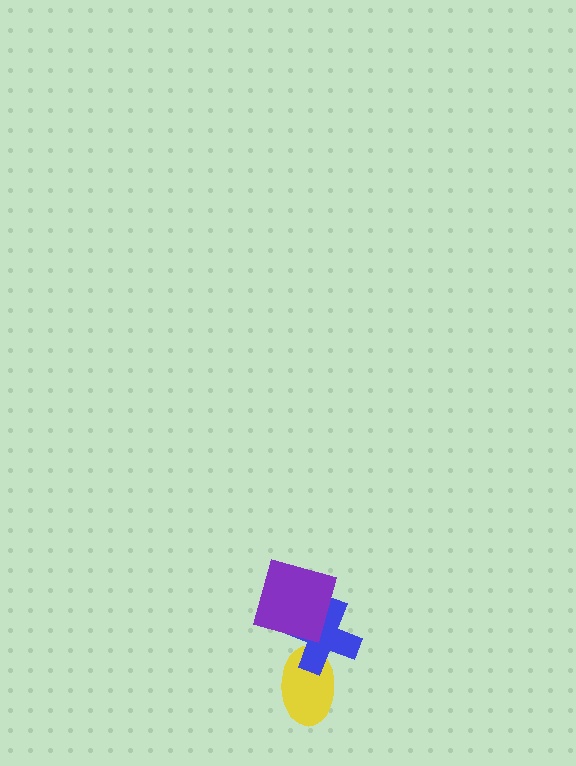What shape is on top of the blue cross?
The purple square is on top of the blue cross.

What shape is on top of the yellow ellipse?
The blue cross is on top of the yellow ellipse.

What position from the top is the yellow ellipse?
The yellow ellipse is 3rd from the top.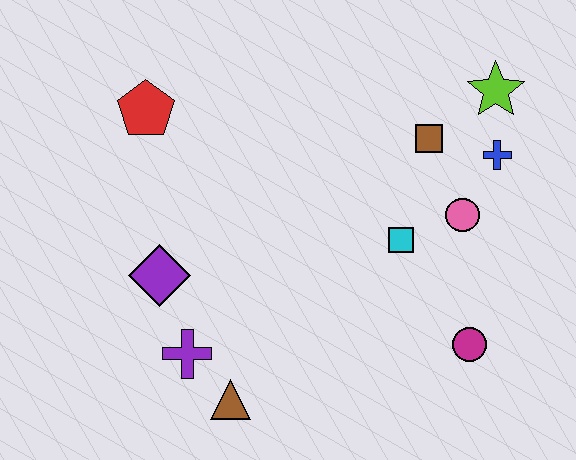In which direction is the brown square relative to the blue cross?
The brown square is to the left of the blue cross.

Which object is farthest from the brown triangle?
The lime star is farthest from the brown triangle.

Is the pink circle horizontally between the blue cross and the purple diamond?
Yes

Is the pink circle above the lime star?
No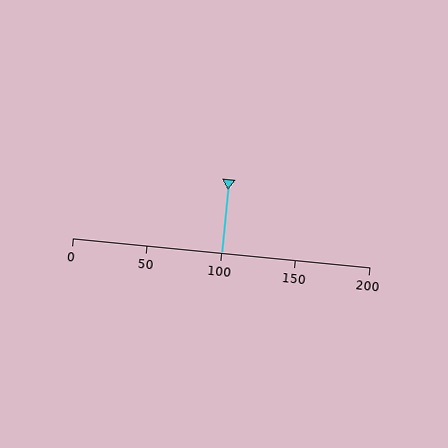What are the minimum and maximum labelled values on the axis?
The axis runs from 0 to 200.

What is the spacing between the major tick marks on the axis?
The major ticks are spaced 50 apart.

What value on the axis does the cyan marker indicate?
The marker indicates approximately 100.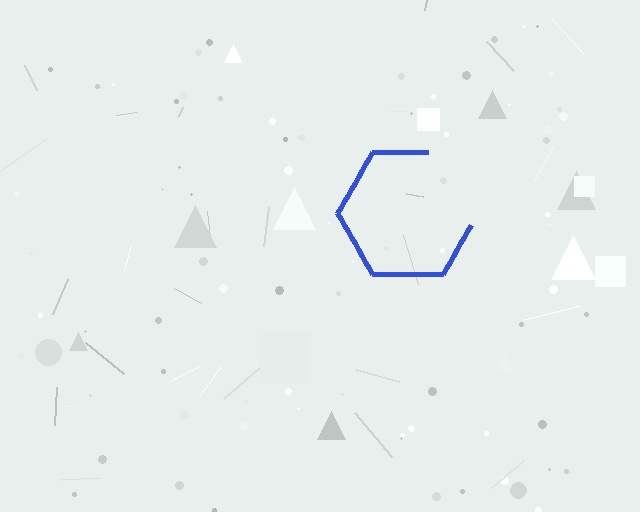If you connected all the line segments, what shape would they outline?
They would outline a hexagon.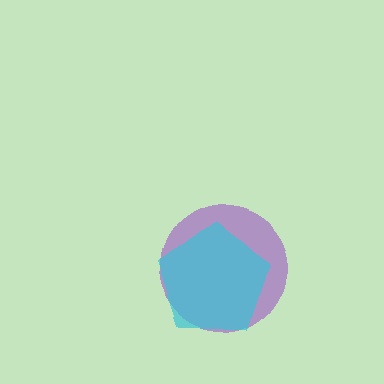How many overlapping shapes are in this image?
There are 2 overlapping shapes in the image.